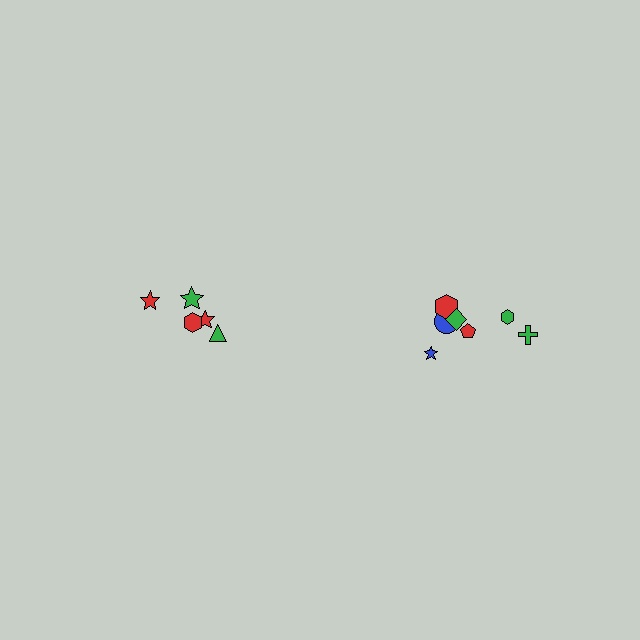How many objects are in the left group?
There are 5 objects.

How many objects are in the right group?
There are 8 objects.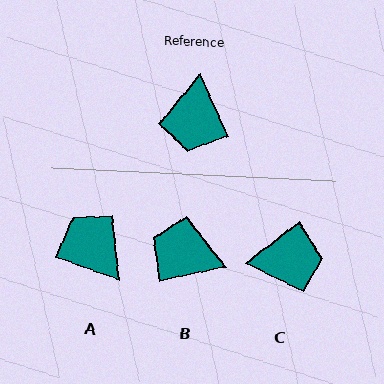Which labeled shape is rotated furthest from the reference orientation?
A, about 135 degrees away.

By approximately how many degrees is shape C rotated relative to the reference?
Approximately 102 degrees counter-clockwise.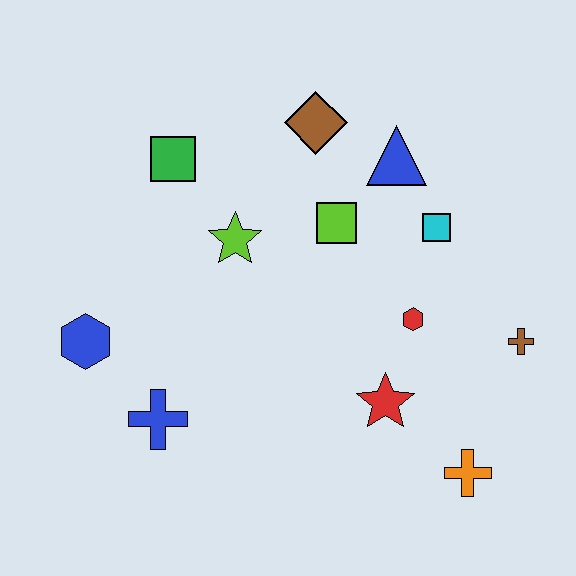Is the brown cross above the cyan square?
No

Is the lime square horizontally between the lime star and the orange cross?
Yes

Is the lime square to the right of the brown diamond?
Yes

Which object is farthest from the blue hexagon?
The brown cross is farthest from the blue hexagon.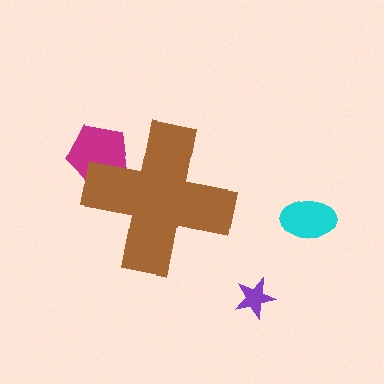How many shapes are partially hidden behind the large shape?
1 shape is partially hidden.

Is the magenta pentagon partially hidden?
Yes, the magenta pentagon is partially hidden behind the brown cross.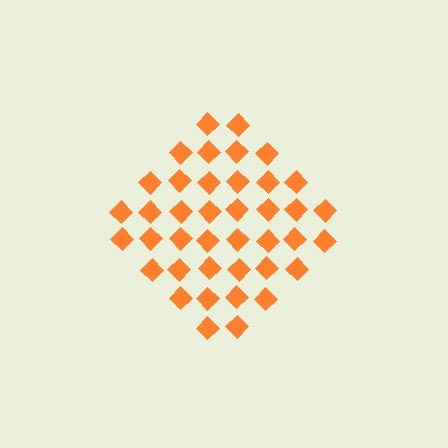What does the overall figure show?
The overall figure shows a diamond.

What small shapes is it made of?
It is made of small diamonds.